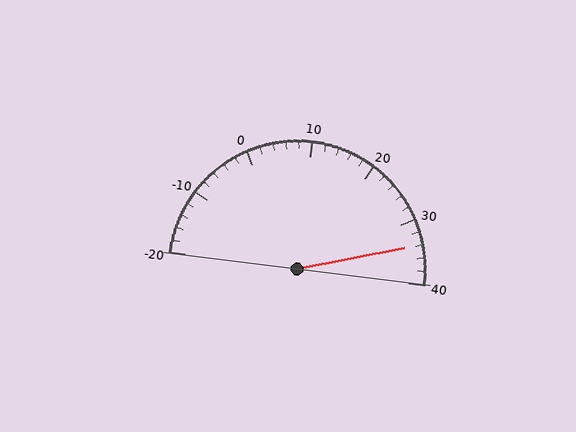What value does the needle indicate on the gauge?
The needle indicates approximately 34.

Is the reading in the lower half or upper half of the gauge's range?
The reading is in the upper half of the range (-20 to 40).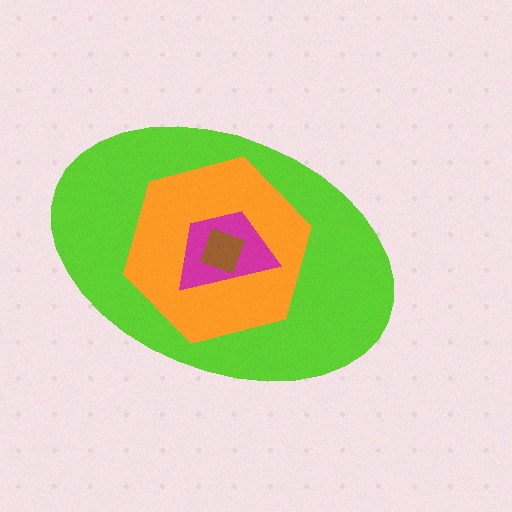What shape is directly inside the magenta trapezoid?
The brown square.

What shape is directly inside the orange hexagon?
The magenta trapezoid.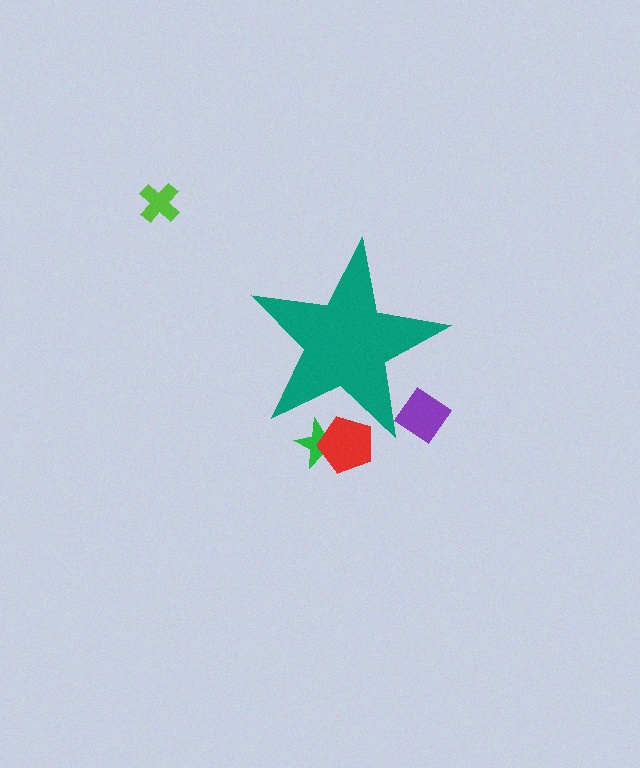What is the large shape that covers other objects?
A teal star.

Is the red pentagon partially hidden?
Yes, the red pentagon is partially hidden behind the teal star.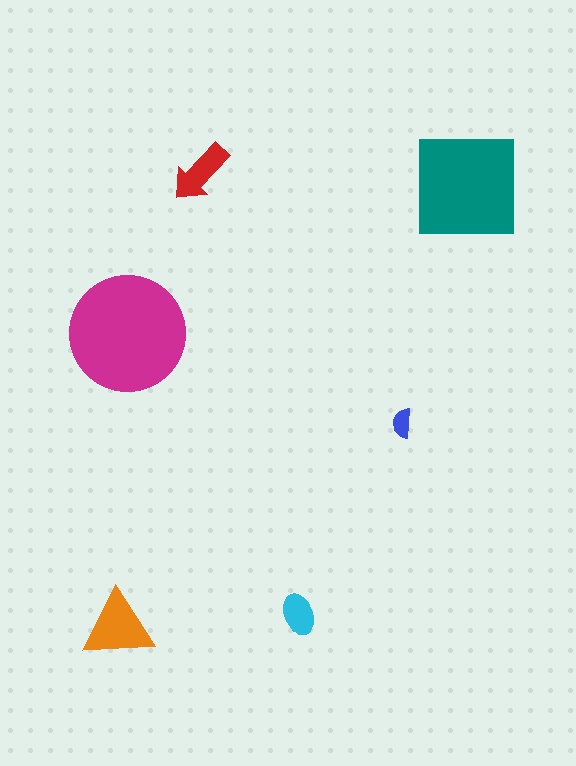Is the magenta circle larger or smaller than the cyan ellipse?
Larger.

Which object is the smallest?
The blue semicircle.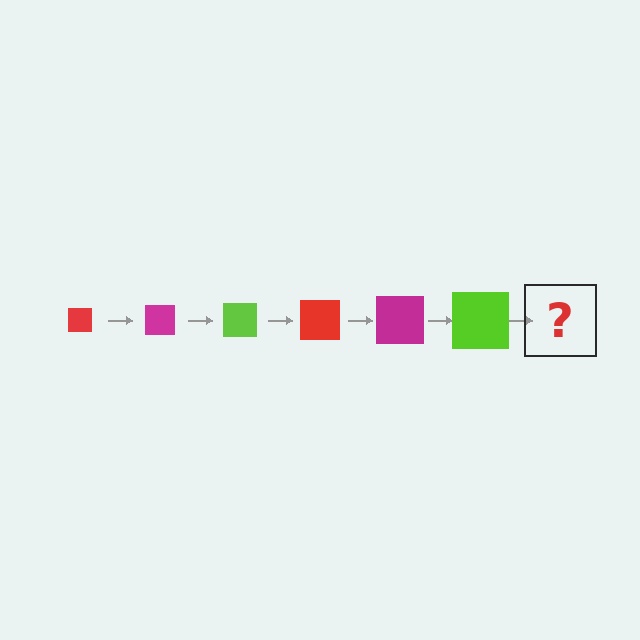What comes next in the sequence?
The next element should be a red square, larger than the previous one.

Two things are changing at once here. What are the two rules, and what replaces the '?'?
The two rules are that the square grows larger each step and the color cycles through red, magenta, and lime. The '?' should be a red square, larger than the previous one.